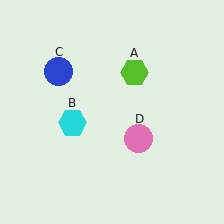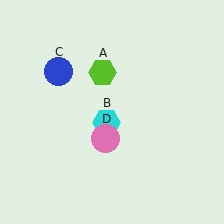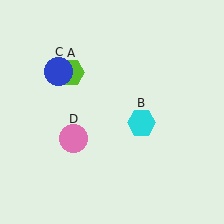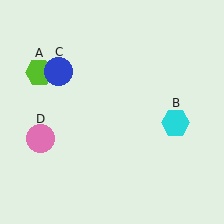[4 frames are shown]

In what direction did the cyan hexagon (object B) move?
The cyan hexagon (object B) moved right.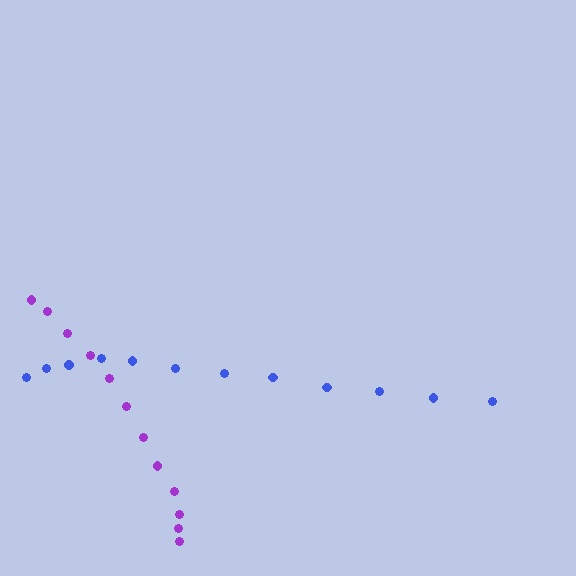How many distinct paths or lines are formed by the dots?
There are 2 distinct paths.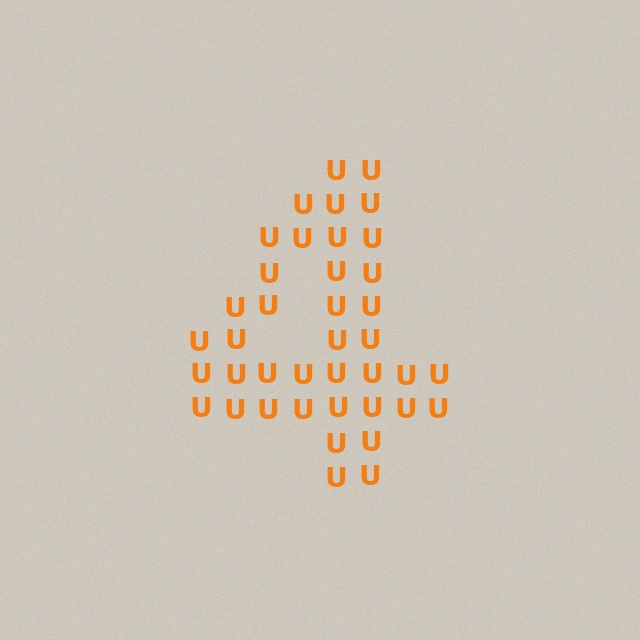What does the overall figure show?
The overall figure shows the digit 4.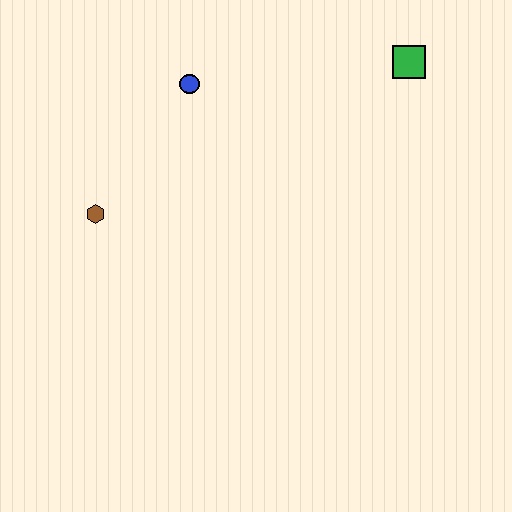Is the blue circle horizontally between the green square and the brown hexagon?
Yes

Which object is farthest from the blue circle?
The green square is farthest from the blue circle.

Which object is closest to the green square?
The blue circle is closest to the green square.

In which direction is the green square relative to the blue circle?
The green square is to the right of the blue circle.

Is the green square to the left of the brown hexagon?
No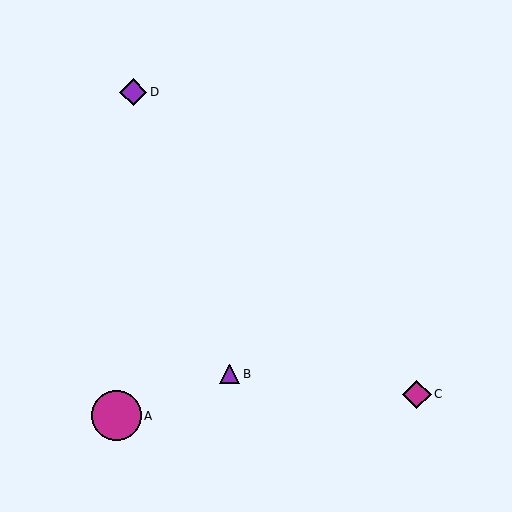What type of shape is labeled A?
Shape A is a magenta circle.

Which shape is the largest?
The magenta circle (labeled A) is the largest.